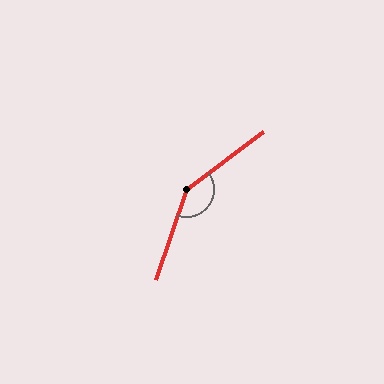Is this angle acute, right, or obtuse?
It is obtuse.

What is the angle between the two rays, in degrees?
Approximately 146 degrees.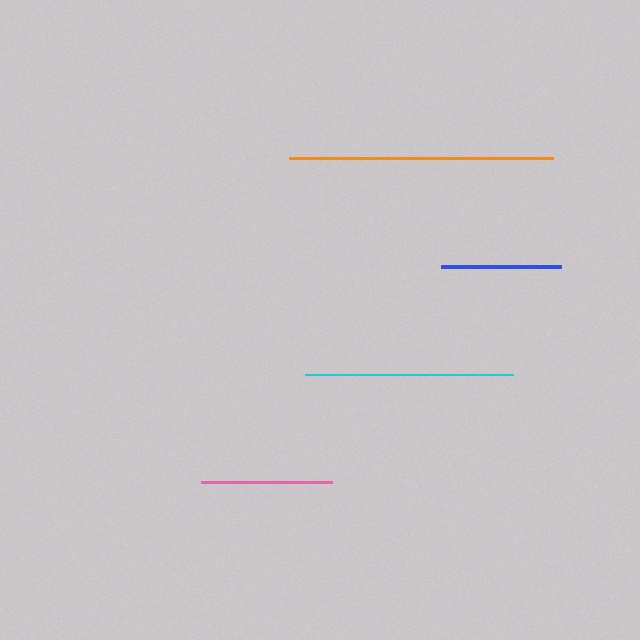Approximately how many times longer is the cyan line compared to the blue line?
The cyan line is approximately 1.7 times the length of the blue line.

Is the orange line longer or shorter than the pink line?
The orange line is longer than the pink line.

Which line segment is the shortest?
The blue line is the shortest at approximately 119 pixels.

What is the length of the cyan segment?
The cyan segment is approximately 208 pixels long.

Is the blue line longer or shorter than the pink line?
The pink line is longer than the blue line.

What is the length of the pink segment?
The pink segment is approximately 131 pixels long.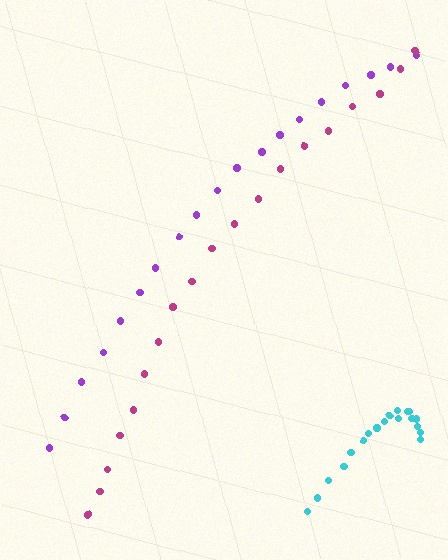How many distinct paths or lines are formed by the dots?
There are 3 distinct paths.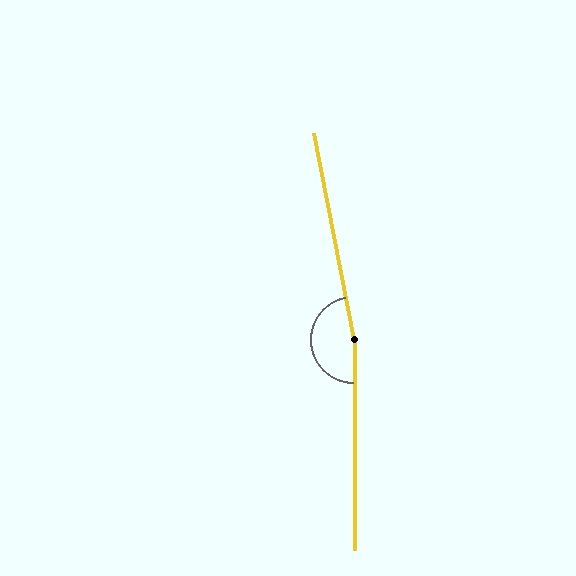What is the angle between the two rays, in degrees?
Approximately 169 degrees.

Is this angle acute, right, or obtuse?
It is obtuse.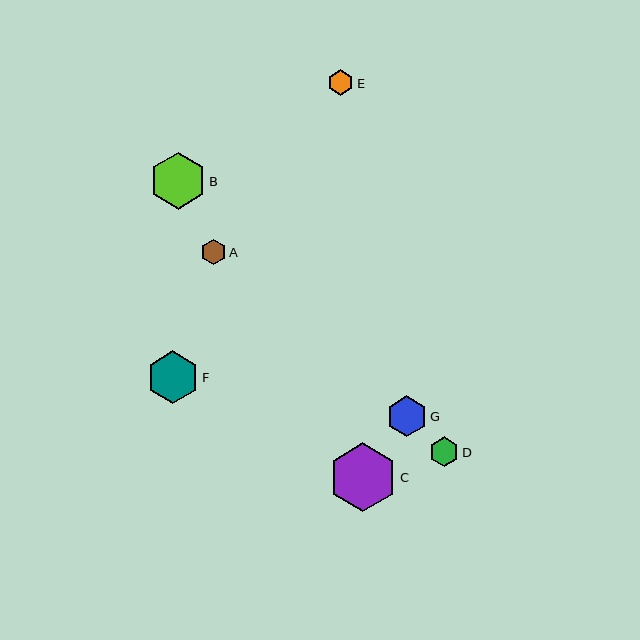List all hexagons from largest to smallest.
From largest to smallest: C, B, F, G, D, E, A.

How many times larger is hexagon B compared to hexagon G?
Hexagon B is approximately 1.4 times the size of hexagon G.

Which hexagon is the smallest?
Hexagon A is the smallest with a size of approximately 26 pixels.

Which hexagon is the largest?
Hexagon C is the largest with a size of approximately 69 pixels.